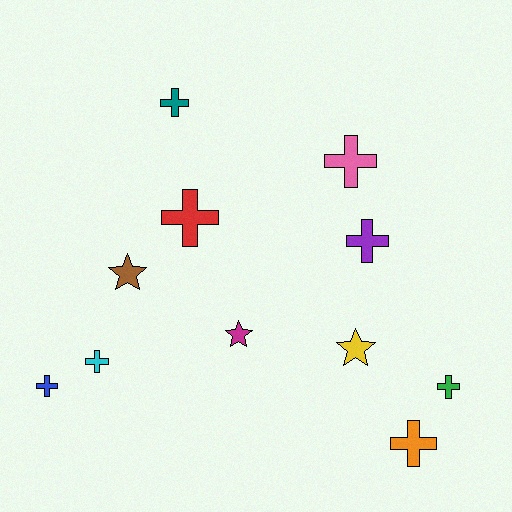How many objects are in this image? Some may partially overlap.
There are 11 objects.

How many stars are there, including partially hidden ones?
There are 3 stars.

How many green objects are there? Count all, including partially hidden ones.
There is 1 green object.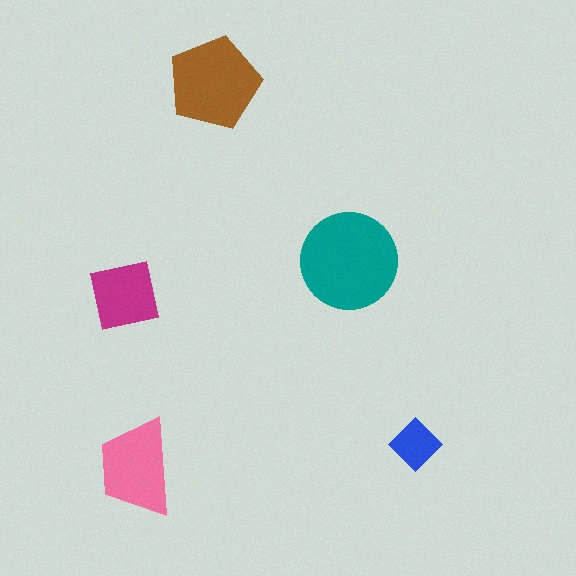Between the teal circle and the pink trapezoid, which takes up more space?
The teal circle.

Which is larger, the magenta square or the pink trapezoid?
The pink trapezoid.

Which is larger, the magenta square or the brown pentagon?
The brown pentagon.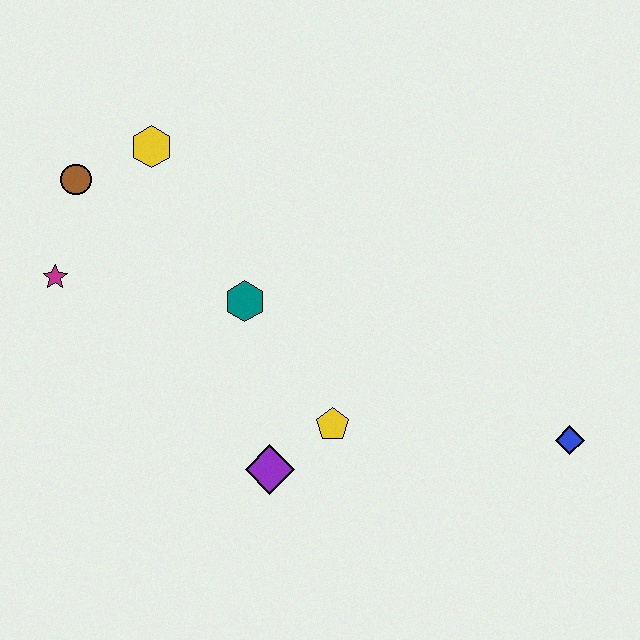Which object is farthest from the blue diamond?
The brown circle is farthest from the blue diamond.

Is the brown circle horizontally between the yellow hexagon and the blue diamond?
No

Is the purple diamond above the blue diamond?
No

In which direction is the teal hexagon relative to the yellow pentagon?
The teal hexagon is above the yellow pentagon.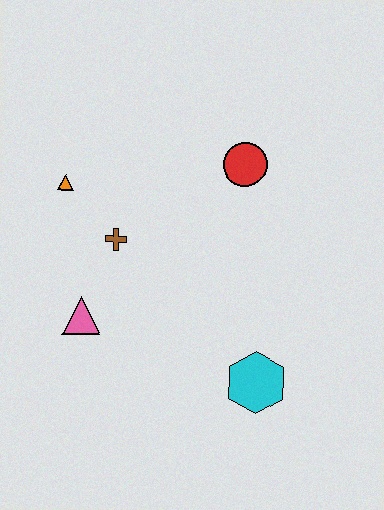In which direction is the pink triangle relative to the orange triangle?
The pink triangle is below the orange triangle.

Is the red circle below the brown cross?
No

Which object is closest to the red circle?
The brown cross is closest to the red circle.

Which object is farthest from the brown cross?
The cyan hexagon is farthest from the brown cross.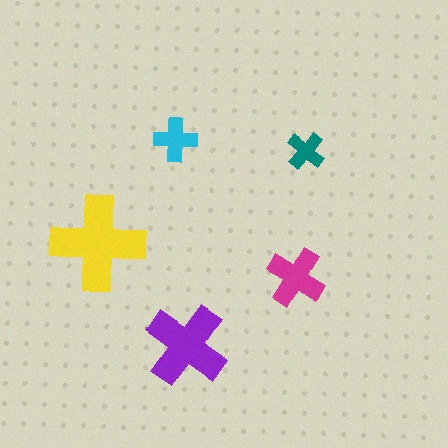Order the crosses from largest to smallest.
the yellow one, the purple one, the magenta one, the cyan one, the teal one.